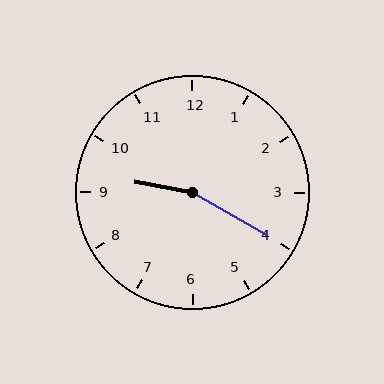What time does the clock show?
9:20.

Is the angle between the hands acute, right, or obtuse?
It is obtuse.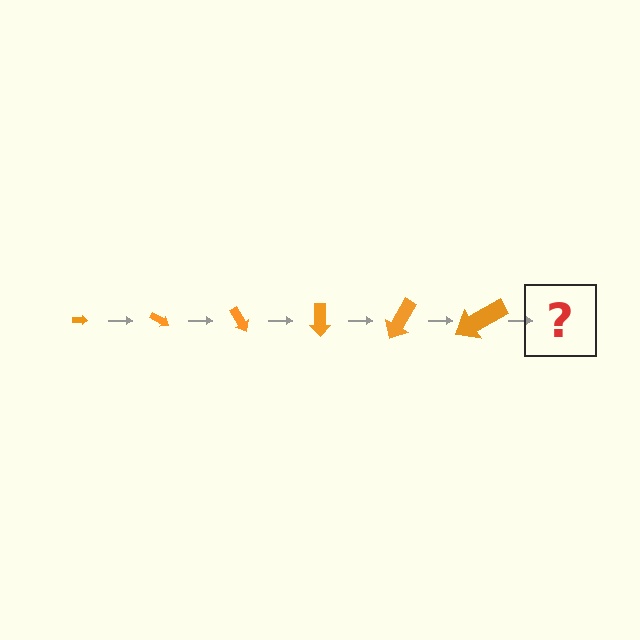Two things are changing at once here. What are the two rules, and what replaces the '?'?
The two rules are that the arrow grows larger each step and it rotates 30 degrees each step. The '?' should be an arrow, larger than the previous one and rotated 180 degrees from the start.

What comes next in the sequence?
The next element should be an arrow, larger than the previous one and rotated 180 degrees from the start.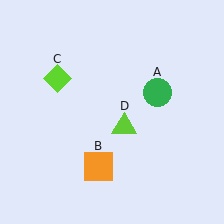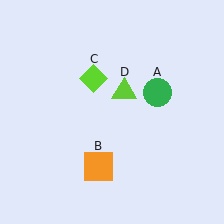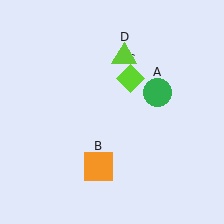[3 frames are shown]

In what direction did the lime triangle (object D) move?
The lime triangle (object D) moved up.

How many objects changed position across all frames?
2 objects changed position: lime diamond (object C), lime triangle (object D).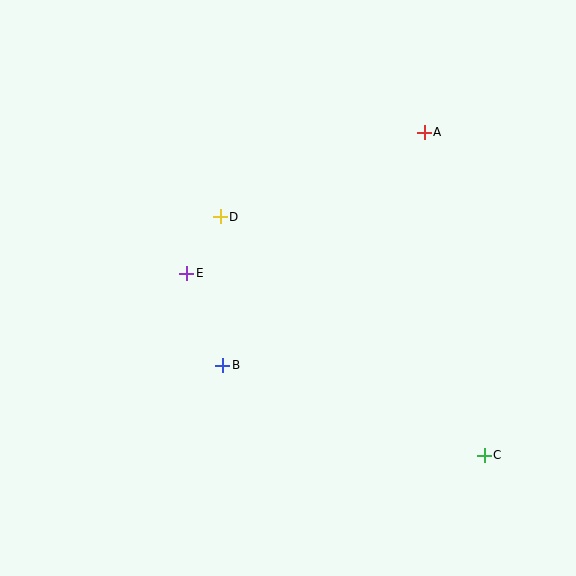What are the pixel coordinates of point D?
Point D is at (220, 217).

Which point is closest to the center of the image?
Point D at (220, 217) is closest to the center.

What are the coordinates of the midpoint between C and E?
The midpoint between C and E is at (336, 364).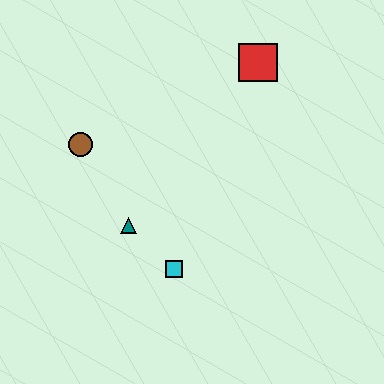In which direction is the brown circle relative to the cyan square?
The brown circle is above the cyan square.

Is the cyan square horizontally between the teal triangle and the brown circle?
No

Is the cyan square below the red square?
Yes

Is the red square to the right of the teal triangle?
Yes